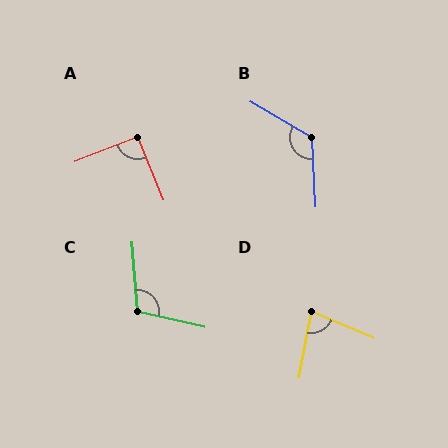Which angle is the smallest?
D, at approximately 78 degrees.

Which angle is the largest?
B, at approximately 124 degrees.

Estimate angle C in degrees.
Approximately 107 degrees.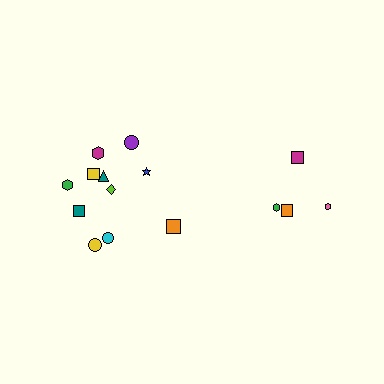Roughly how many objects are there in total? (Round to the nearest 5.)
Roughly 15 objects in total.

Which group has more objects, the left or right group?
The left group.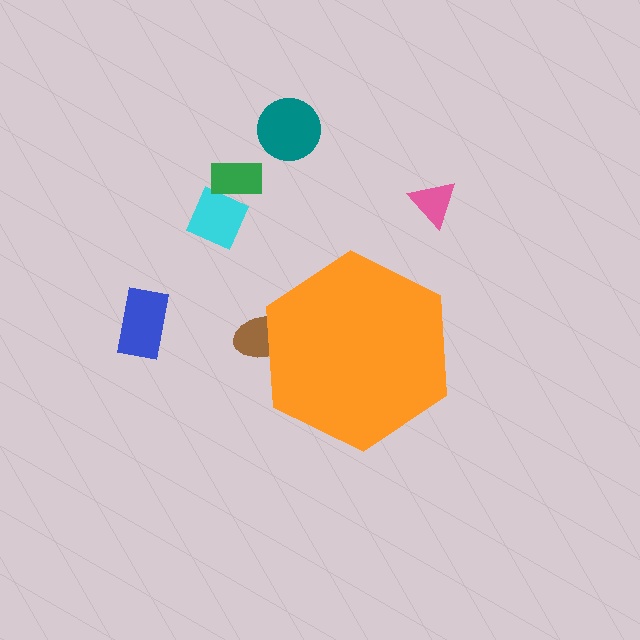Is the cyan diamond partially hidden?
No, the cyan diamond is fully visible.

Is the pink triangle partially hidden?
No, the pink triangle is fully visible.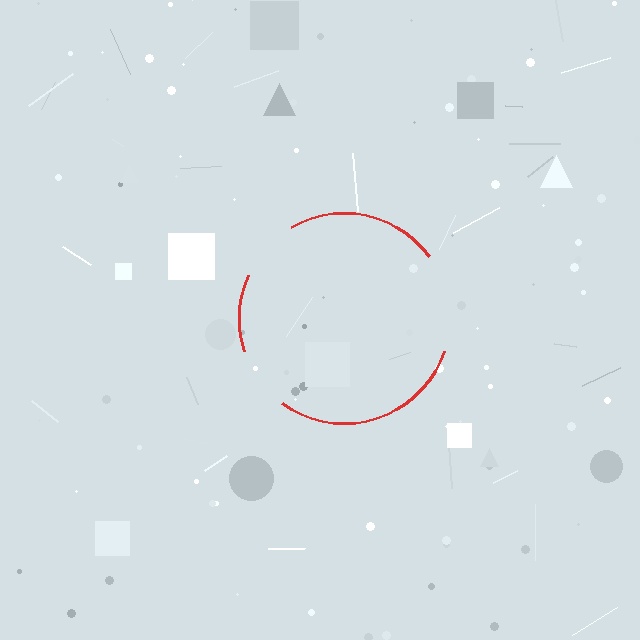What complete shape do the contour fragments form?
The contour fragments form a circle.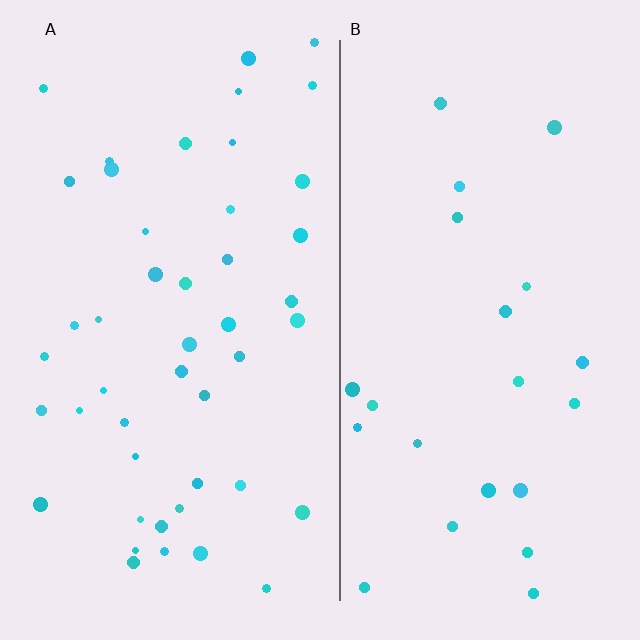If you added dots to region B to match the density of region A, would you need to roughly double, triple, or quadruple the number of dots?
Approximately double.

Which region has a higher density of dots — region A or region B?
A (the left).